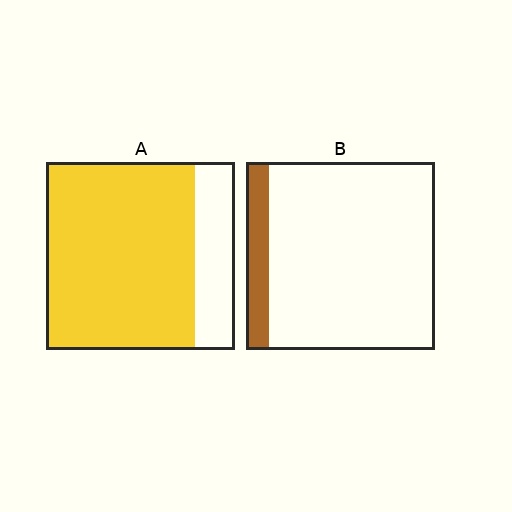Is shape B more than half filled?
No.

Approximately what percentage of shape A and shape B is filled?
A is approximately 80% and B is approximately 10%.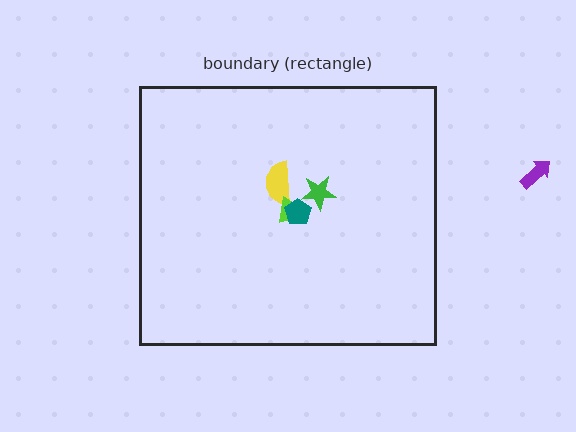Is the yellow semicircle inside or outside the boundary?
Inside.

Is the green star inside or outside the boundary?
Inside.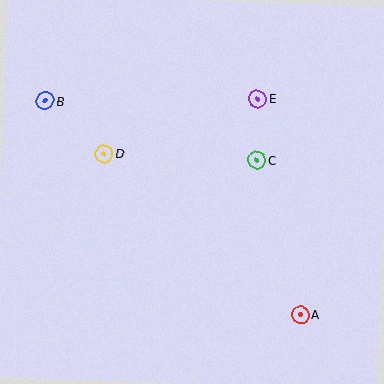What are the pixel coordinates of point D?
Point D is at (104, 154).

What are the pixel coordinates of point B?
Point B is at (45, 101).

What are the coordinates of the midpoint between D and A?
The midpoint between D and A is at (202, 234).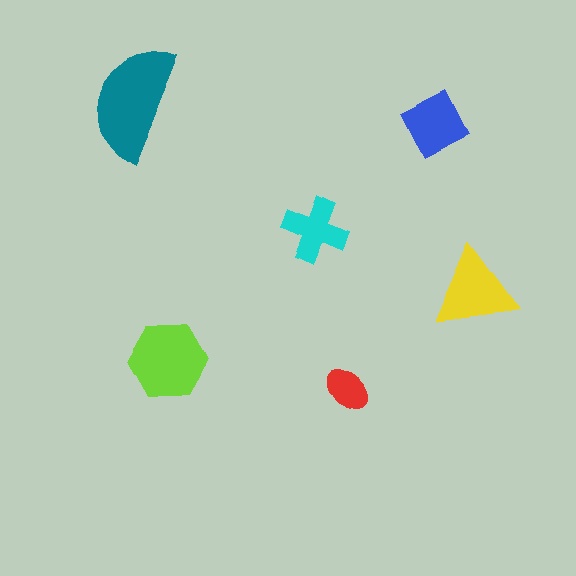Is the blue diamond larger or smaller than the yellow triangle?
Smaller.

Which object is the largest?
The teal semicircle.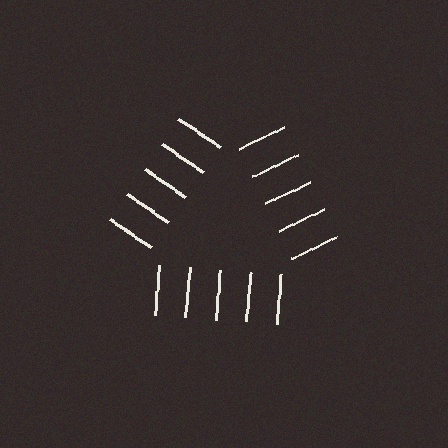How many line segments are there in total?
15 — 5 along each of the 3 edges.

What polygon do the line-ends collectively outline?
An illusory triangle — the line segments terminate on its edges but no continuous stroke is drawn.